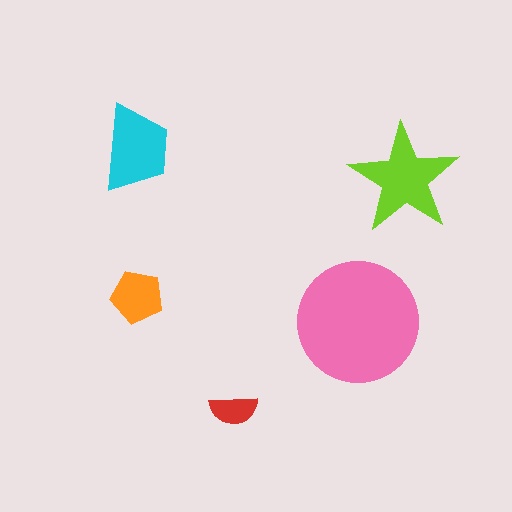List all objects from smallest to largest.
The red semicircle, the orange pentagon, the cyan trapezoid, the lime star, the pink circle.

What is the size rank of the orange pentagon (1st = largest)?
4th.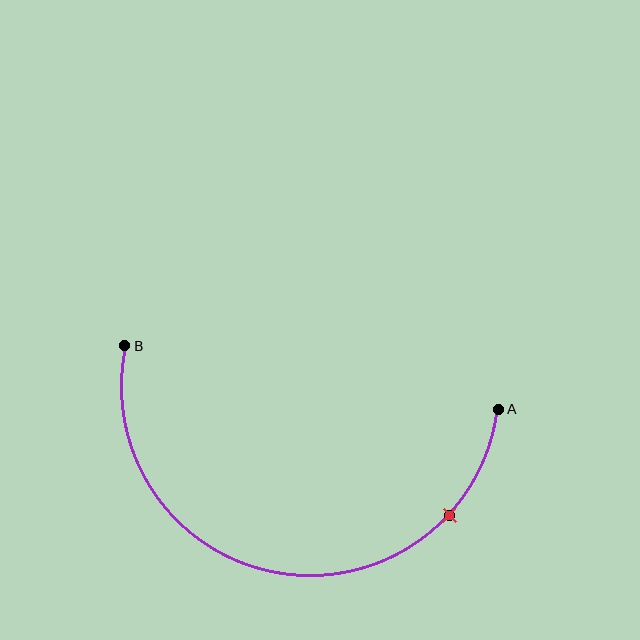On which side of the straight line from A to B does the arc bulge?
The arc bulges below the straight line connecting A and B.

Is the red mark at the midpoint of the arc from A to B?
No. The red mark lies on the arc but is closer to endpoint A. The arc midpoint would be at the point on the curve equidistant along the arc from both A and B.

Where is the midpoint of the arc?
The arc midpoint is the point on the curve farthest from the straight line joining A and B. It sits below that line.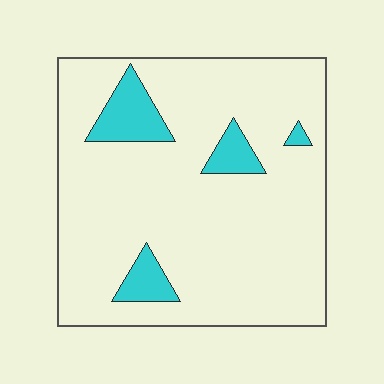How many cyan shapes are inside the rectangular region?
4.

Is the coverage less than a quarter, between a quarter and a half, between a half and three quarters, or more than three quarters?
Less than a quarter.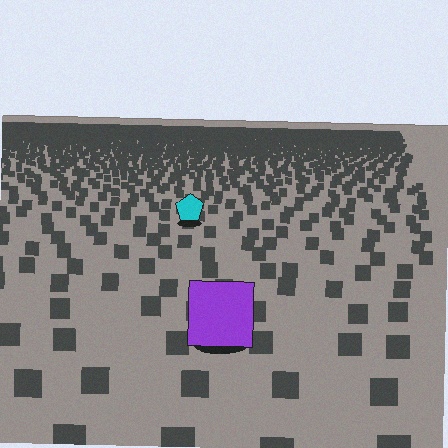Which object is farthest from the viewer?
The cyan pentagon is farthest from the viewer. It appears smaller and the ground texture around it is denser.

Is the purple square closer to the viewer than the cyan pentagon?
Yes. The purple square is closer — you can tell from the texture gradient: the ground texture is coarser near it.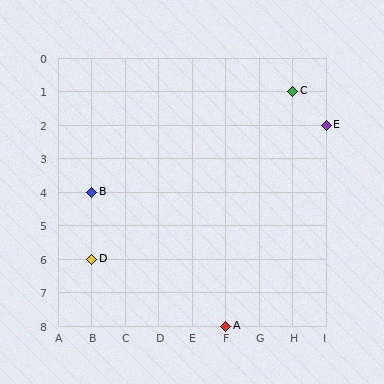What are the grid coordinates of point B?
Point B is at grid coordinates (B, 4).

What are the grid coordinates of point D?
Point D is at grid coordinates (B, 6).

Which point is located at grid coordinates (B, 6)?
Point D is at (B, 6).